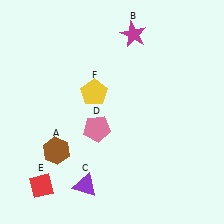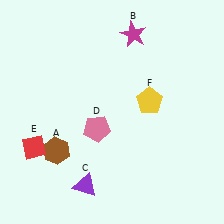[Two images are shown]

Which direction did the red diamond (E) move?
The red diamond (E) moved up.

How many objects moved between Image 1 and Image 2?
2 objects moved between the two images.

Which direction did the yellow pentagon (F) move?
The yellow pentagon (F) moved right.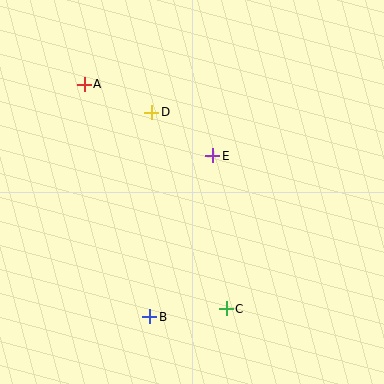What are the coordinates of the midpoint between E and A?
The midpoint between E and A is at (148, 120).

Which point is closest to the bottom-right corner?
Point C is closest to the bottom-right corner.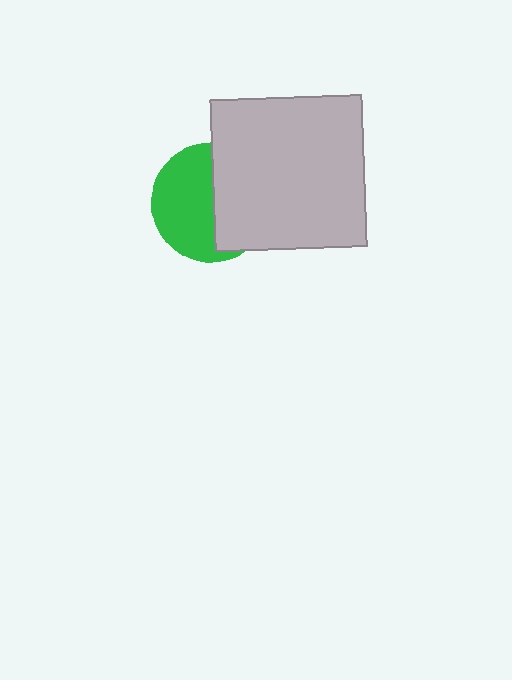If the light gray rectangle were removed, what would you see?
You would see the complete green circle.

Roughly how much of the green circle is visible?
About half of it is visible (roughly 53%).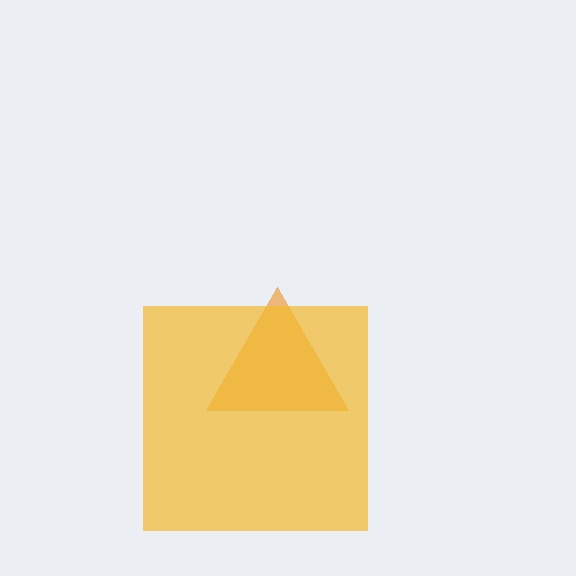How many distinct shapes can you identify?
There are 2 distinct shapes: an orange triangle, a yellow square.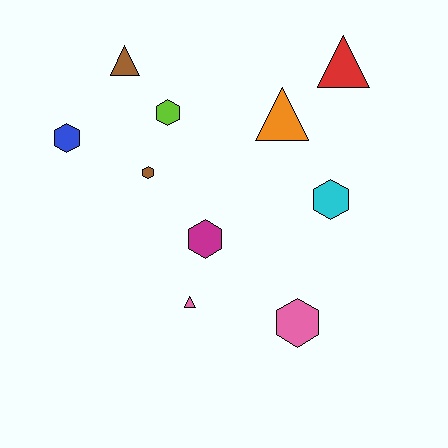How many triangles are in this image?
There are 4 triangles.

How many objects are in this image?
There are 10 objects.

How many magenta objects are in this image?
There is 1 magenta object.